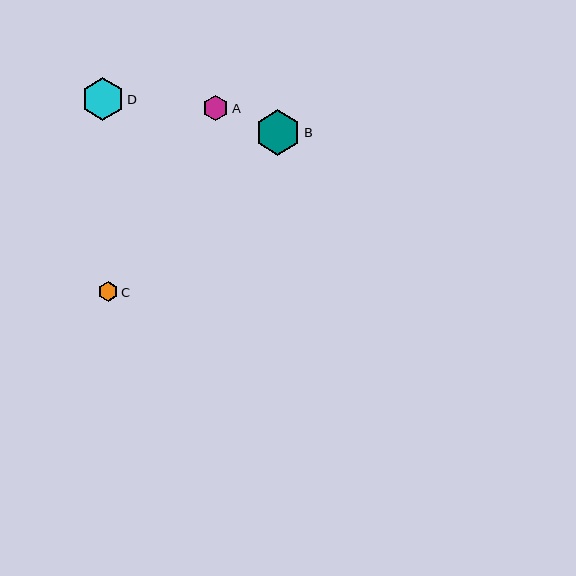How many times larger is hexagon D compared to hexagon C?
Hexagon D is approximately 2.1 times the size of hexagon C.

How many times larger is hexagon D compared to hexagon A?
Hexagon D is approximately 1.7 times the size of hexagon A.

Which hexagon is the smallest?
Hexagon C is the smallest with a size of approximately 21 pixels.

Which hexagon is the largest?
Hexagon B is the largest with a size of approximately 45 pixels.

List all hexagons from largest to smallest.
From largest to smallest: B, D, A, C.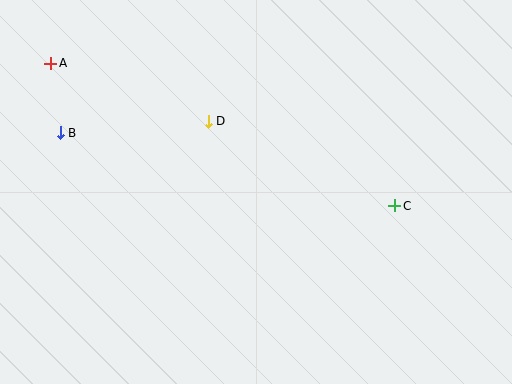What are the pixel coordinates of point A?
Point A is at (51, 63).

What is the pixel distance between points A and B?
The distance between A and B is 70 pixels.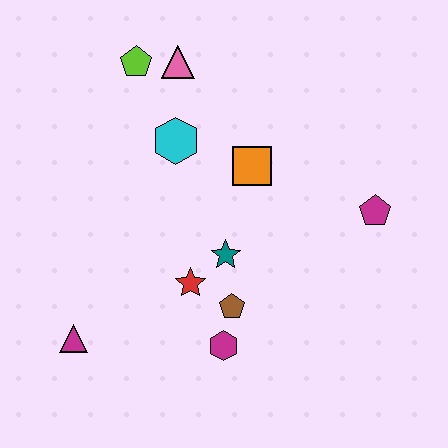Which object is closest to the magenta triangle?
The red star is closest to the magenta triangle.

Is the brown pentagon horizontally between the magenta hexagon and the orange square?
Yes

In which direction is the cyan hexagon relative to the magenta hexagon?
The cyan hexagon is above the magenta hexagon.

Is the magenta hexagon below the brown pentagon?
Yes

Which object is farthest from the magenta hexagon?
The lime pentagon is farthest from the magenta hexagon.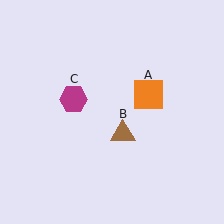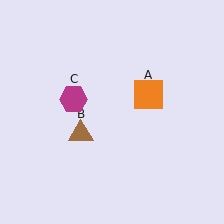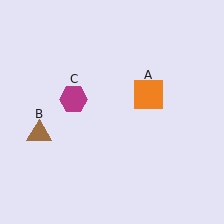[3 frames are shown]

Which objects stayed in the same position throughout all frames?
Orange square (object A) and magenta hexagon (object C) remained stationary.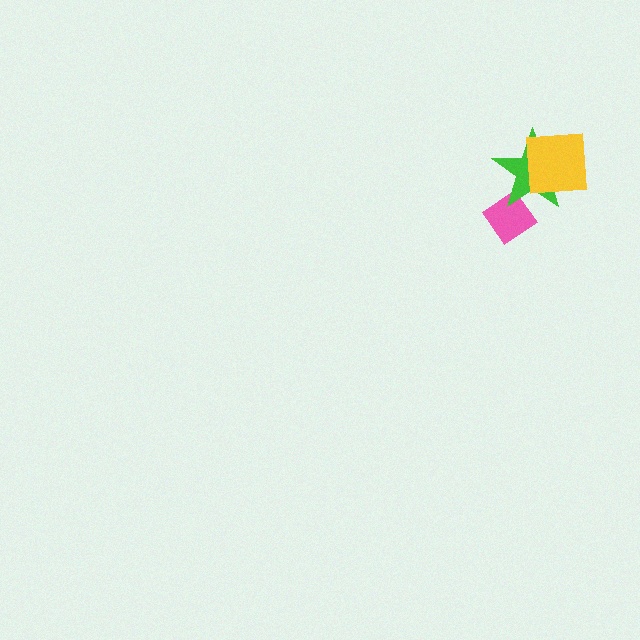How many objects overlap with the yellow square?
1 object overlaps with the yellow square.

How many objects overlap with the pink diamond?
1 object overlaps with the pink diamond.